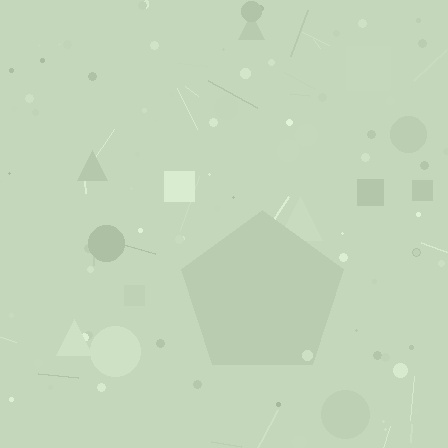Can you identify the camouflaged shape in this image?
The camouflaged shape is a pentagon.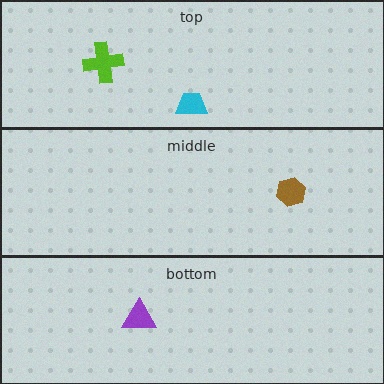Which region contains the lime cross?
The top region.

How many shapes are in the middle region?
1.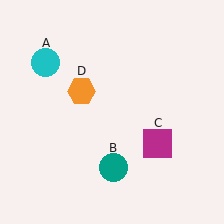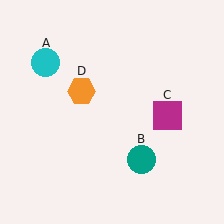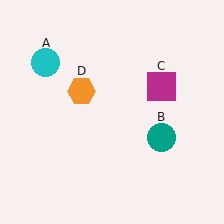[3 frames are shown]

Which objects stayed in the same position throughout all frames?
Cyan circle (object A) and orange hexagon (object D) remained stationary.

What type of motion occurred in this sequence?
The teal circle (object B), magenta square (object C) rotated counterclockwise around the center of the scene.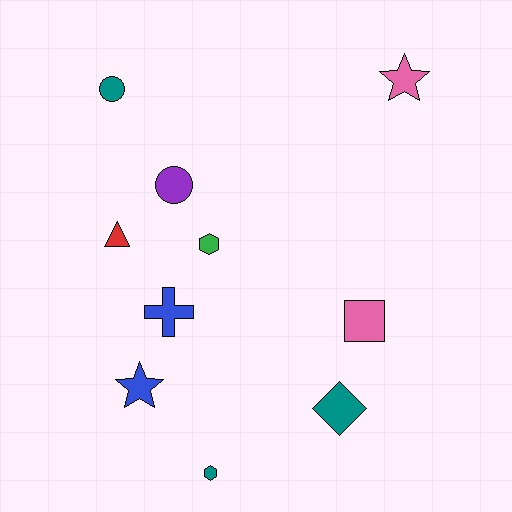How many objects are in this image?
There are 10 objects.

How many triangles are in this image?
There is 1 triangle.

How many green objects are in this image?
There is 1 green object.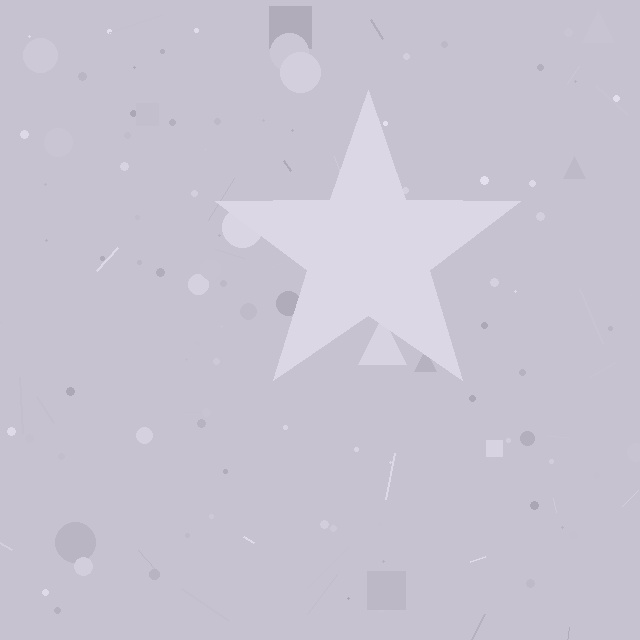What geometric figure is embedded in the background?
A star is embedded in the background.